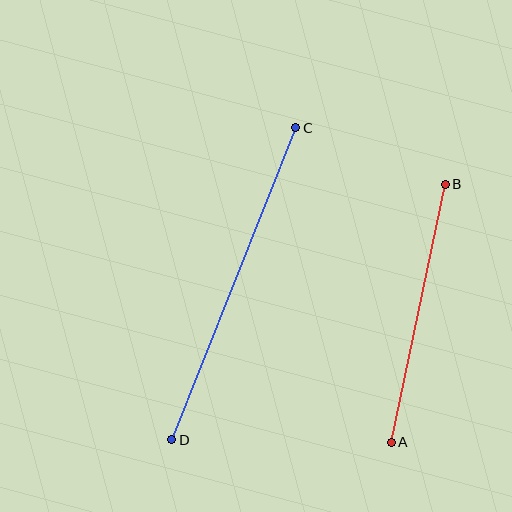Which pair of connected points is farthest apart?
Points C and D are farthest apart.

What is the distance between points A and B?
The distance is approximately 263 pixels.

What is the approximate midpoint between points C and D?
The midpoint is at approximately (234, 284) pixels.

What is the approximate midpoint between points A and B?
The midpoint is at approximately (418, 313) pixels.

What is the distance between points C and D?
The distance is approximately 335 pixels.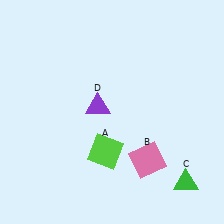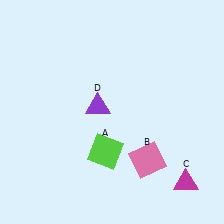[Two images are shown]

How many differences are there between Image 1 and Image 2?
There is 1 difference between the two images.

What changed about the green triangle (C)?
In Image 1, C is green. In Image 2, it changed to magenta.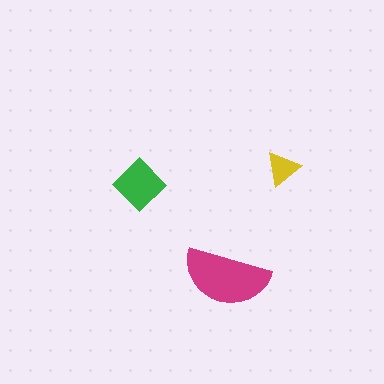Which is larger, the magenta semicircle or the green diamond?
The magenta semicircle.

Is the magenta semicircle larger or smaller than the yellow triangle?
Larger.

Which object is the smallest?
The yellow triangle.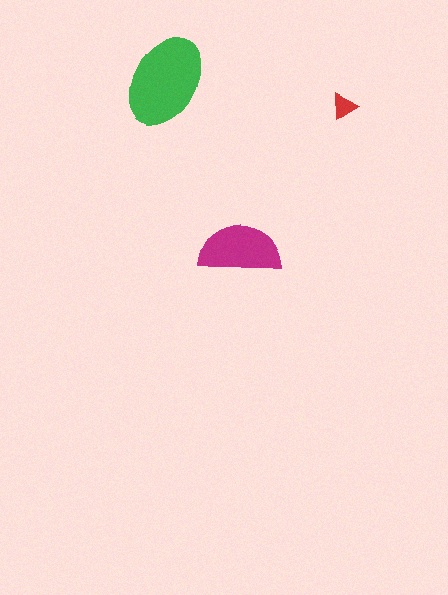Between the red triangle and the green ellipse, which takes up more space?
The green ellipse.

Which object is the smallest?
The red triangle.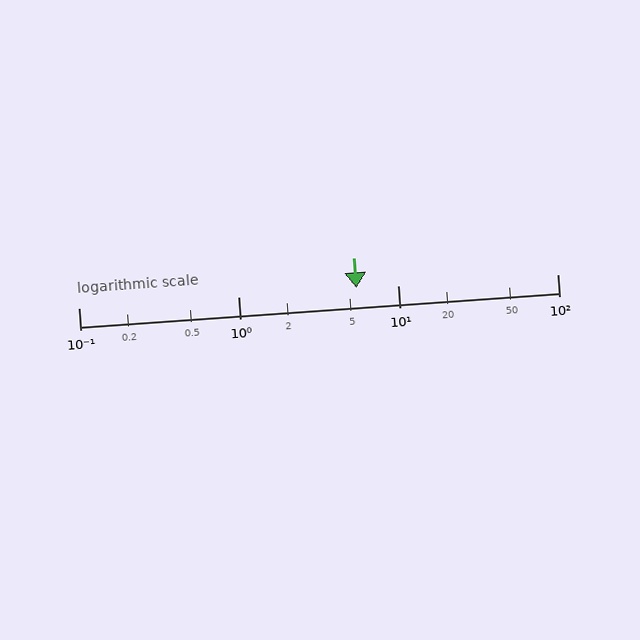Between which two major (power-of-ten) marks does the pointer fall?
The pointer is between 1 and 10.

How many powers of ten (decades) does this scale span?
The scale spans 3 decades, from 0.1 to 100.